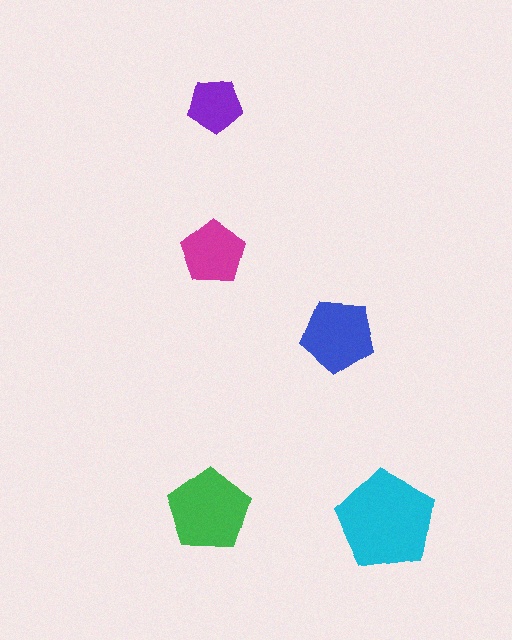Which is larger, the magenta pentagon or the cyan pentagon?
The cyan one.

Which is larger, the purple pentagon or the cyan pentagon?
The cyan one.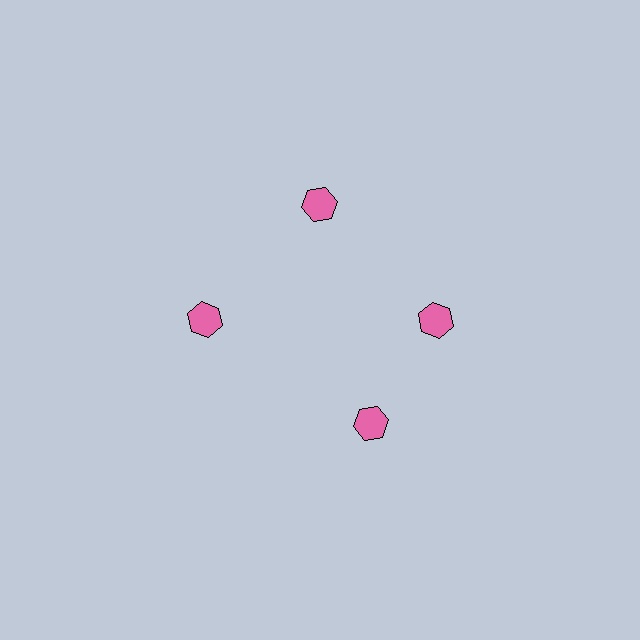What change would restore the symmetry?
The symmetry would be restored by rotating it back into even spacing with its neighbors so that all 4 hexagons sit at equal angles and equal distance from the center.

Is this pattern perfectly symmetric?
No. The 4 pink hexagons are arranged in a ring, but one element near the 6 o'clock position is rotated out of alignment along the ring, breaking the 4-fold rotational symmetry.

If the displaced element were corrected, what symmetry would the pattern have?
It would have 4-fold rotational symmetry — the pattern would map onto itself every 90 degrees.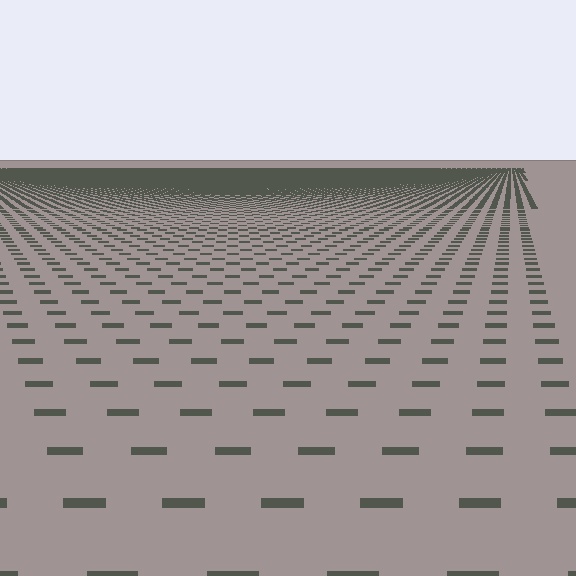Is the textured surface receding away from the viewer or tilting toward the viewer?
The surface is receding away from the viewer. Texture elements get smaller and denser toward the top.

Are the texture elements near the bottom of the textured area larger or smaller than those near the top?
Larger. Near the bottom, elements are closer to the viewer and appear at a bigger on-screen size.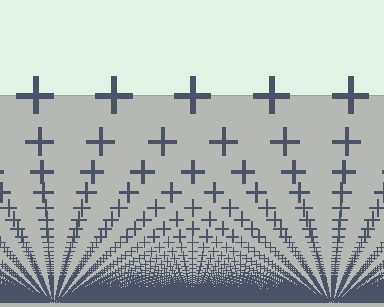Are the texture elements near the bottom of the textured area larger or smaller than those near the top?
Smaller. The gradient is inverted — elements near the bottom are smaller and denser.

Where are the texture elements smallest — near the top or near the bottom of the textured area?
Near the bottom.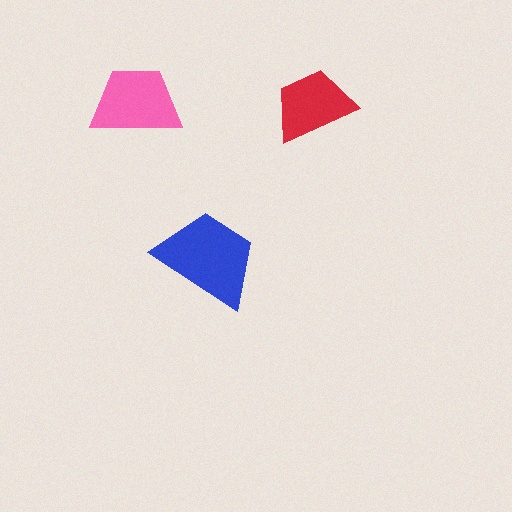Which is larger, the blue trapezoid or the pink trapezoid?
The blue one.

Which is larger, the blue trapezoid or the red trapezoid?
The blue one.